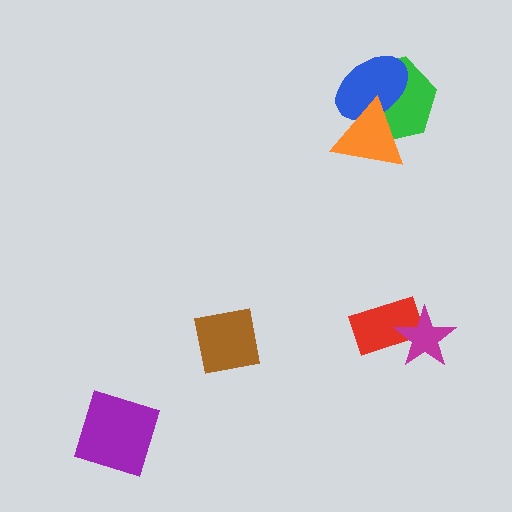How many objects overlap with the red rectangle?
1 object overlaps with the red rectangle.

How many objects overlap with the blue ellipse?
2 objects overlap with the blue ellipse.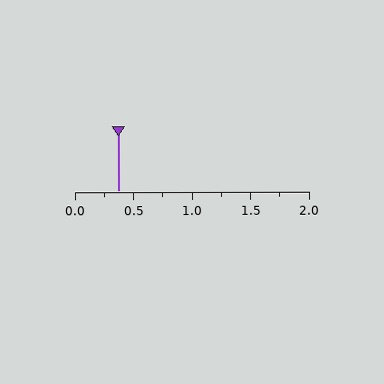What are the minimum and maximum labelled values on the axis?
The axis runs from 0.0 to 2.0.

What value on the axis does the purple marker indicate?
The marker indicates approximately 0.38.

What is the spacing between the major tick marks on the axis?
The major ticks are spaced 0.5 apart.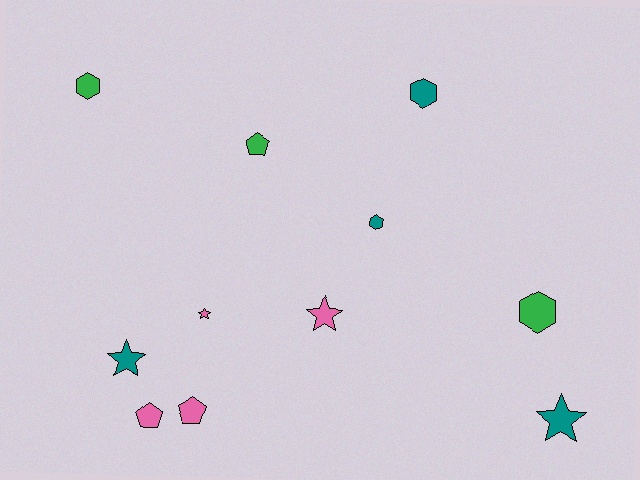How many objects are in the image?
There are 11 objects.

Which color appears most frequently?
Teal, with 4 objects.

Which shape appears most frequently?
Hexagon, with 4 objects.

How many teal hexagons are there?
There are 2 teal hexagons.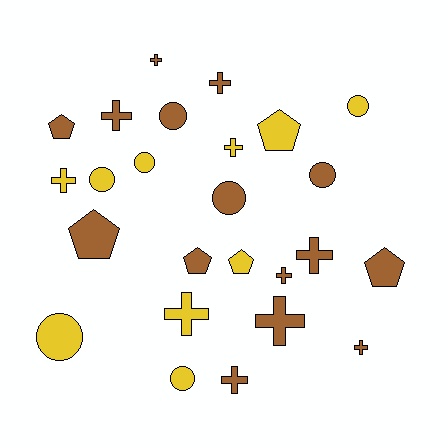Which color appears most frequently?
Brown, with 15 objects.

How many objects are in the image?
There are 25 objects.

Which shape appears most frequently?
Cross, with 11 objects.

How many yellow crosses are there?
There are 3 yellow crosses.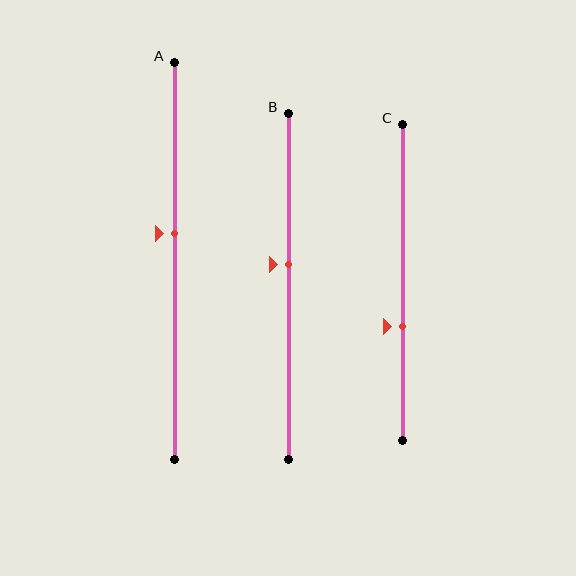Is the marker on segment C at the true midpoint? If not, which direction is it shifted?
No, the marker on segment C is shifted downward by about 14% of the segment length.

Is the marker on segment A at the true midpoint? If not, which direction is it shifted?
No, the marker on segment A is shifted upward by about 7% of the segment length.